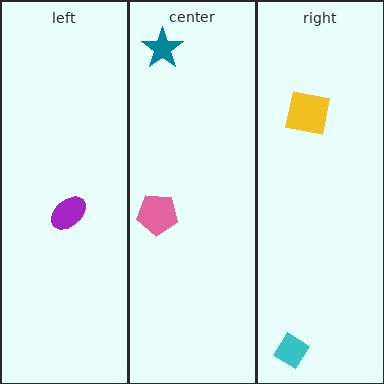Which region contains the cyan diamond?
The right region.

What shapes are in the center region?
The pink pentagon, the teal star.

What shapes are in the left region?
The purple ellipse.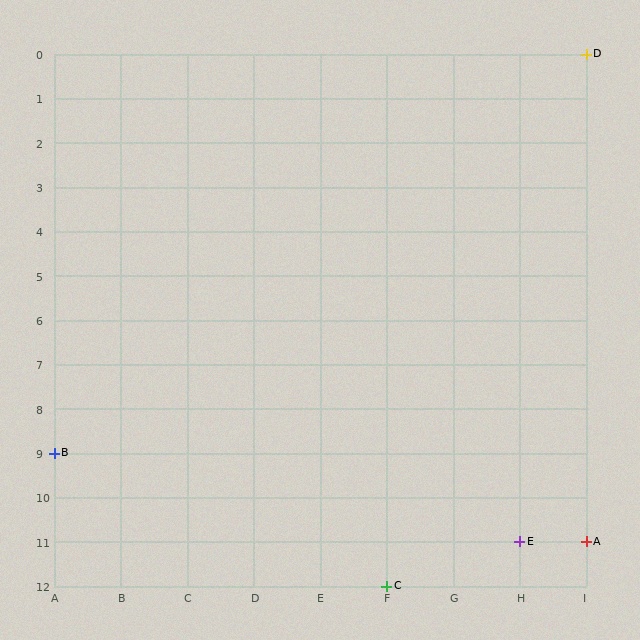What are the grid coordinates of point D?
Point D is at grid coordinates (I, 0).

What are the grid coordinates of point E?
Point E is at grid coordinates (H, 11).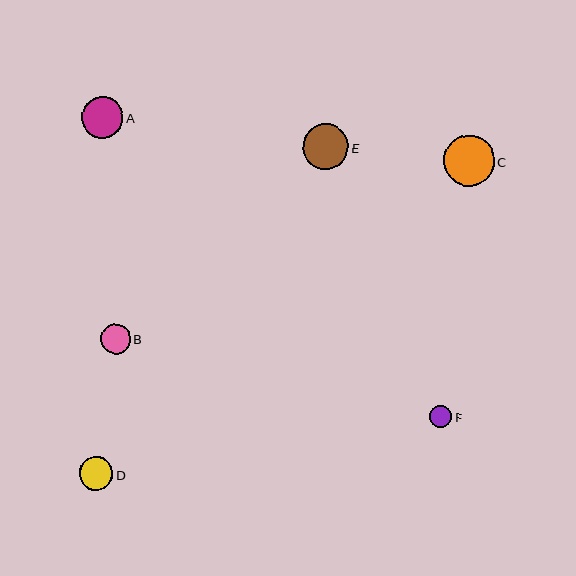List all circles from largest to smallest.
From largest to smallest: C, E, A, D, B, F.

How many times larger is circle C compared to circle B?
Circle C is approximately 1.7 times the size of circle B.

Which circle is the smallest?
Circle F is the smallest with a size of approximately 22 pixels.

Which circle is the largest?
Circle C is the largest with a size of approximately 51 pixels.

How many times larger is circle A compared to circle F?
Circle A is approximately 1.9 times the size of circle F.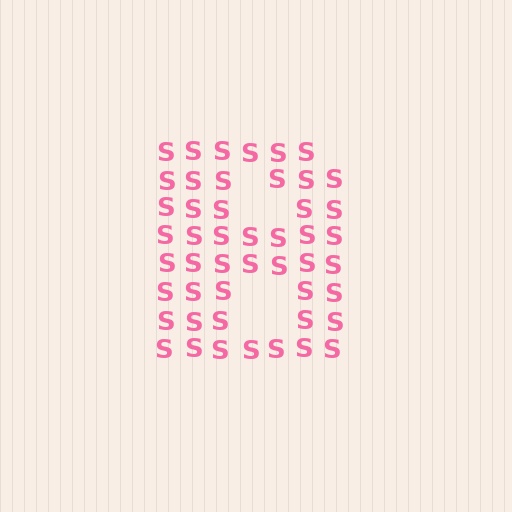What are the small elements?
The small elements are letter S's.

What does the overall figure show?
The overall figure shows the letter B.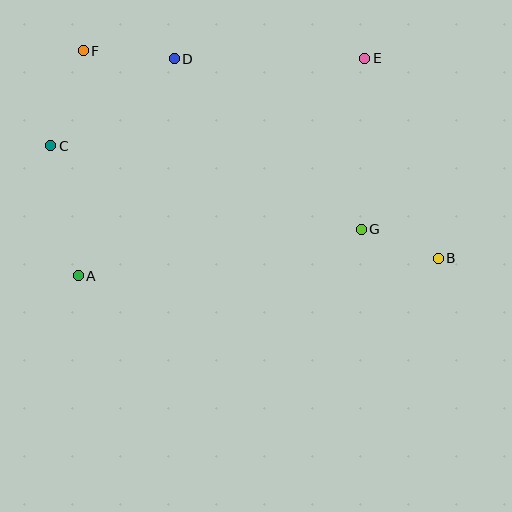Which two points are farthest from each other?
Points B and F are farthest from each other.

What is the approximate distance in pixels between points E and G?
The distance between E and G is approximately 171 pixels.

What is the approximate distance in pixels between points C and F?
The distance between C and F is approximately 100 pixels.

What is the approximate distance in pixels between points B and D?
The distance between B and D is approximately 331 pixels.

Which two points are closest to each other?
Points B and G are closest to each other.